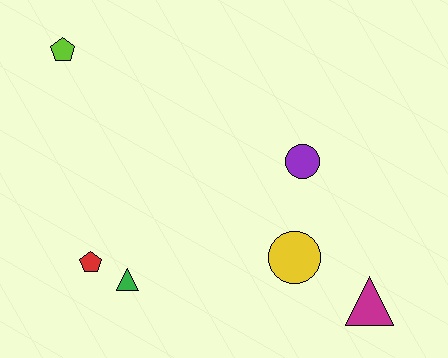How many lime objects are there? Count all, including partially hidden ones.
There is 1 lime object.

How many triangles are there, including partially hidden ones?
There are 2 triangles.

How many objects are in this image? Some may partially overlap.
There are 6 objects.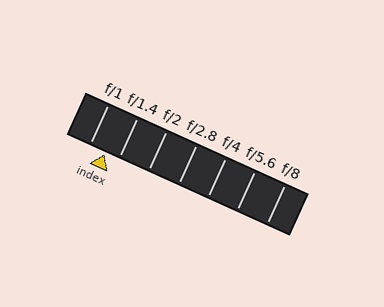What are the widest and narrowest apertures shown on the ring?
The widest aperture shown is f/1 and the narrowest is f/8.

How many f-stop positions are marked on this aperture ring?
There are 7 f-stop positions marked.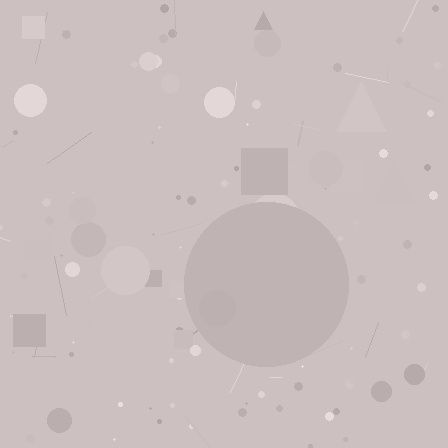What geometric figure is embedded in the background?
A circle is embedded in the background.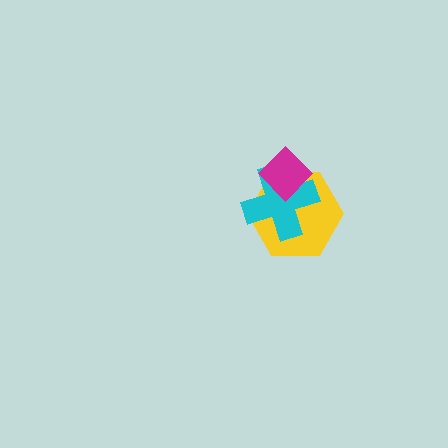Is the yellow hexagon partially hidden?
Yes, it is partially covered by another shape.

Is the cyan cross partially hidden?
Yes, it is partially covered by another shape.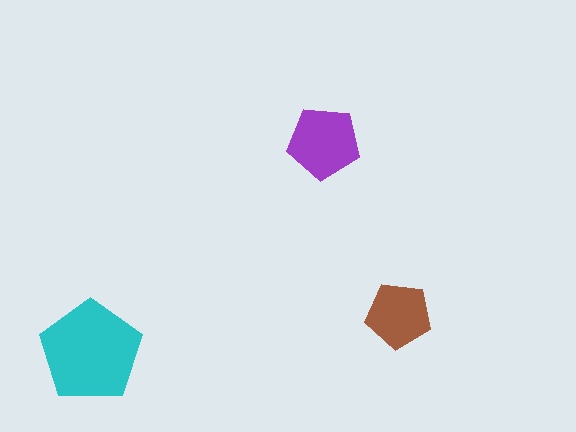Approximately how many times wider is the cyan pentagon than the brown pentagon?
About 1.5 times wider.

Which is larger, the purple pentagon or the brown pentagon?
The purple one.